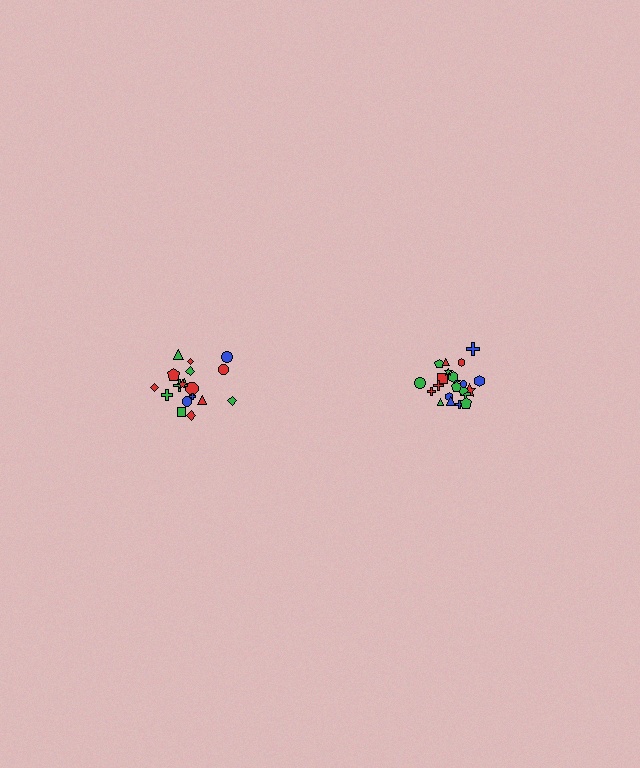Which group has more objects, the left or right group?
The right group.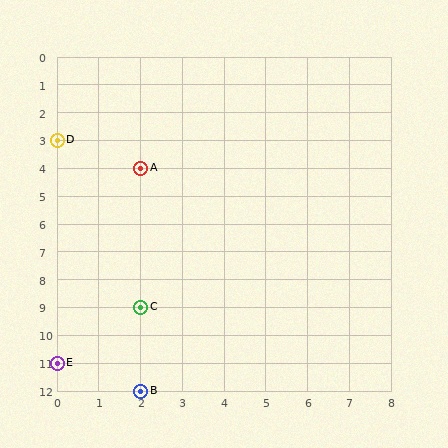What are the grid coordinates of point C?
Point C is at grid coordinates (2, 9).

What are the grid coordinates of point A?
Point A is at grid coordinates (2, 4).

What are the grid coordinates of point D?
Point D is at grid coordinates (0, 3).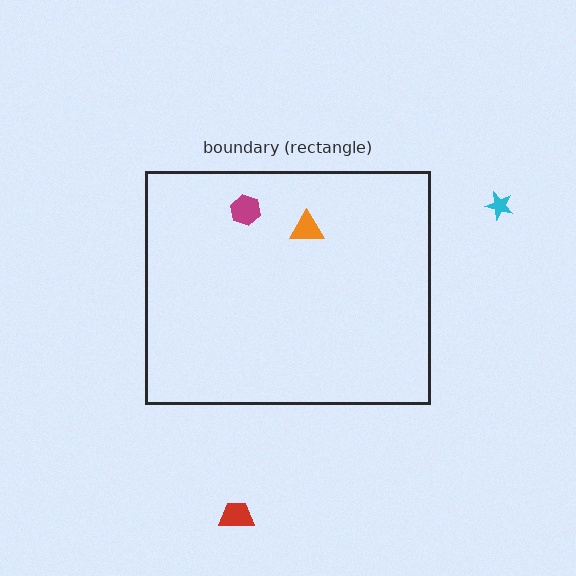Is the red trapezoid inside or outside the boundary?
Outside.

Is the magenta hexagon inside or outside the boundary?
Inside.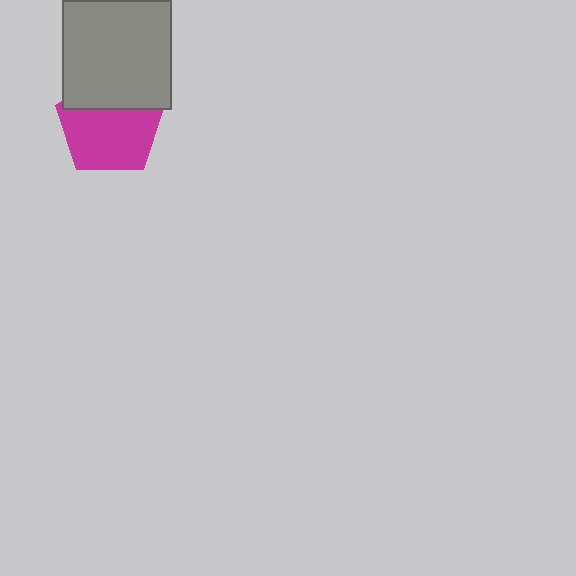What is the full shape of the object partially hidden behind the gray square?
The partially hidden object is a magenta pentagon.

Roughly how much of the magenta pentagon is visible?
Most of it is visible (roughly 67%).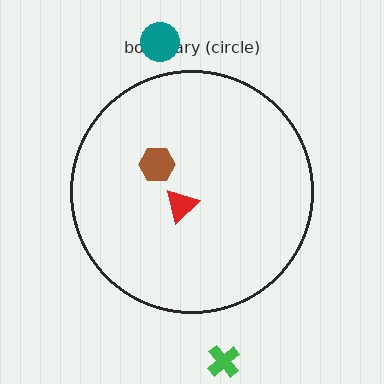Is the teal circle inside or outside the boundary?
Outside.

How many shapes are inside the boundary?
2 inside, 2 outside.